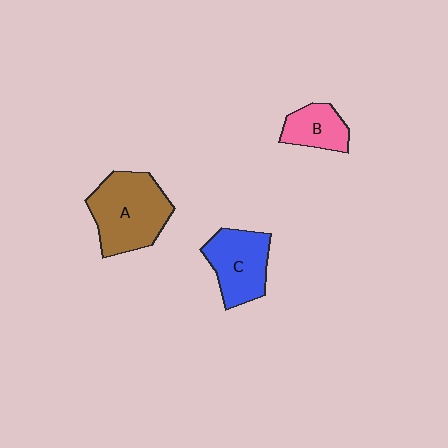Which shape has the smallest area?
Shape B (pink).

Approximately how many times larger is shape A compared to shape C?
Approximately 1.3 times.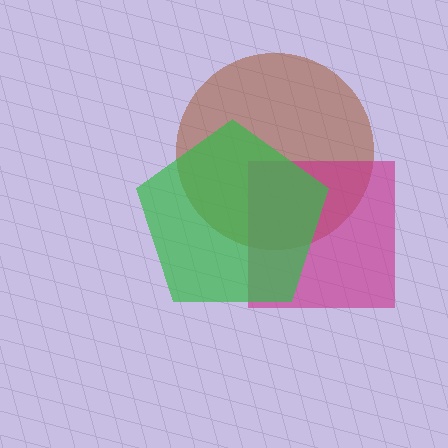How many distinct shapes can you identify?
There are 3 distinct shapes: a brown circle, a magenta square, a green pentagon.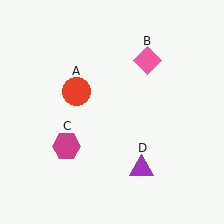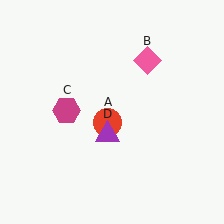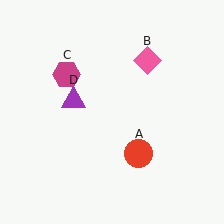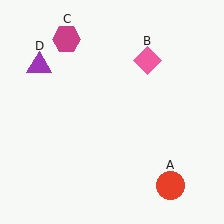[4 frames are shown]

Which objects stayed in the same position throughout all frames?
Pink diamond (object B) remained stationary.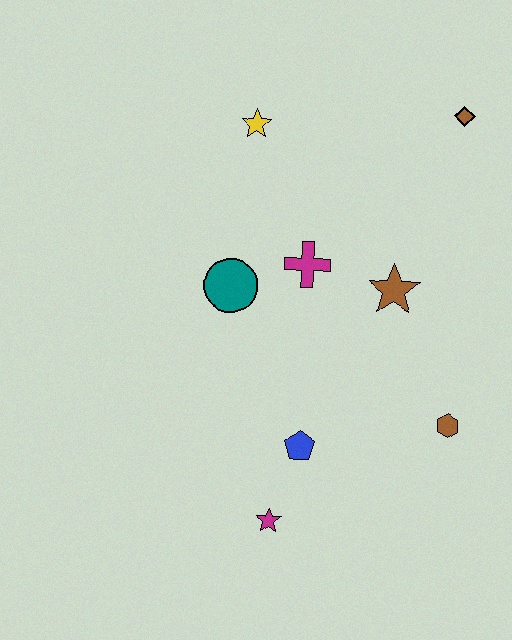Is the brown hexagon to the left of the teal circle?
No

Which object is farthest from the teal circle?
The brown diamond is farthest from the teal circle.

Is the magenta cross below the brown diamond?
Yes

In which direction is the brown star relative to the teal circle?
The brown star is to the right of the teal circle.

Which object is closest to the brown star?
The magenta cross is closest to the brown star.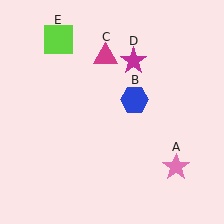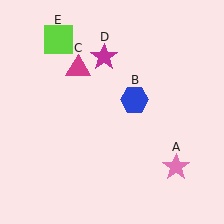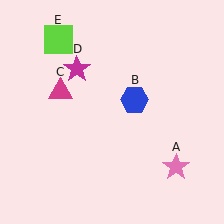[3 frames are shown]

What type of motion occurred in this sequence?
The magenta triangle (object C), magenta star (object D) rotated counterclockwise around the center of the scene.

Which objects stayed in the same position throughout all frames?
Pink star (object A) and blue hexagon (object B) and lime square (object E) remained stationary.